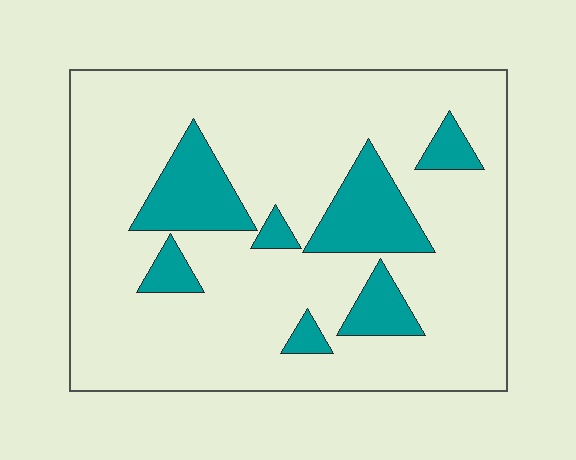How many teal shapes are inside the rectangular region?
7.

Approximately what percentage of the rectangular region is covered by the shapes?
Approximately 20%.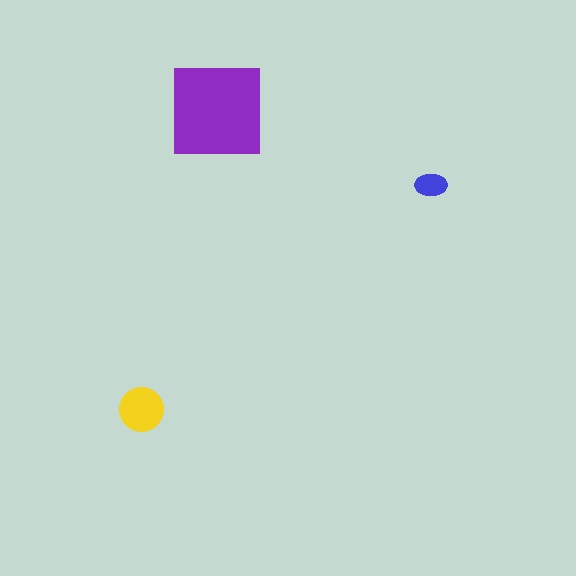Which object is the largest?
The purple square.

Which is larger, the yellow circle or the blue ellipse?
The yellow circle.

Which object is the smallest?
The blue ellipse.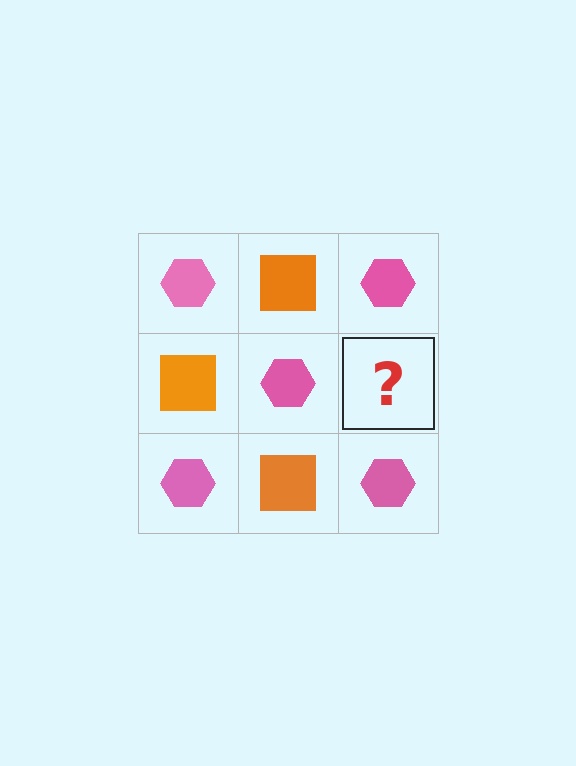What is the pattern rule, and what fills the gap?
The rule is that it alternates pink hexagon and orange square in a checkerboard pattern. The gap should be filled with an orange square.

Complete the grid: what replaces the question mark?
The question mark should be replaced with an orange square.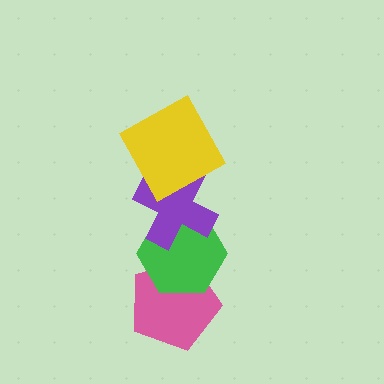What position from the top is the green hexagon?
The green hexagon is 3rd from the top.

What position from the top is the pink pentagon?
The pink pentagon is 4th from the top.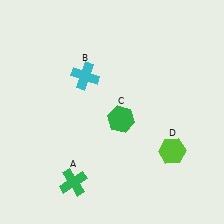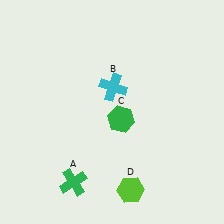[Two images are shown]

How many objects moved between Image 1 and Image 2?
2 objects moved between the two images.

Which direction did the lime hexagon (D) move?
The lime hexagon (D) moved left.